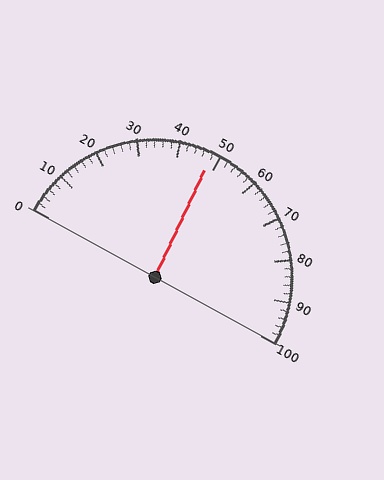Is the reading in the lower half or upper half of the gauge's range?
The reading is in the lower half of the range (0 to 100).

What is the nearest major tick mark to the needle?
The nearest major tick mark is 50.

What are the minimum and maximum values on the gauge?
The gauge ranges from 0 to 100.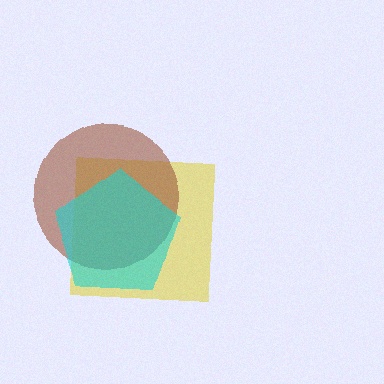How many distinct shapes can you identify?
There are 3 distinct shapes: a yellow square, a brown circle, a cyan pentagon.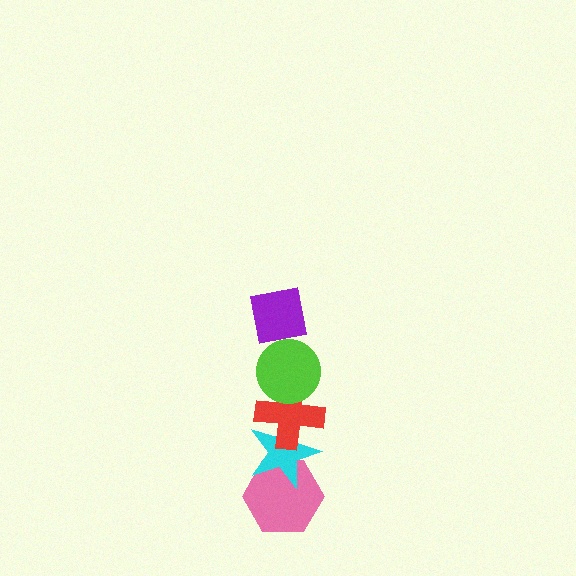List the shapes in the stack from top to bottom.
From top to bottom: the purple square, the lime circle, the red cross, the cyan star, the pink hexagon.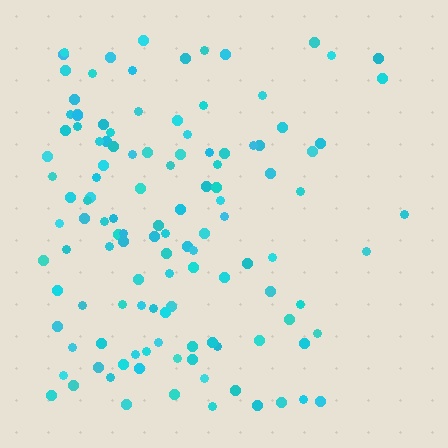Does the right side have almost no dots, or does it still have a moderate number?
Still a moderate number, just noticeably fewer than the left.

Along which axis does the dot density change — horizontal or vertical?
Horizontal.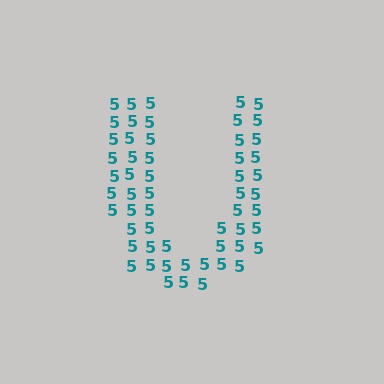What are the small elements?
The small elements are digit 5's.